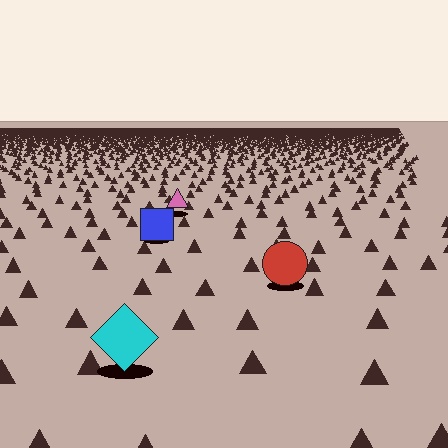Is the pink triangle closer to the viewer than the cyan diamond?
No. The cyan diamond is closer — you can tell from the texture gradient: the ground texture is coarser near it.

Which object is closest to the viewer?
The cyan diamond is closest. The texture marks near it are larger and more spread out.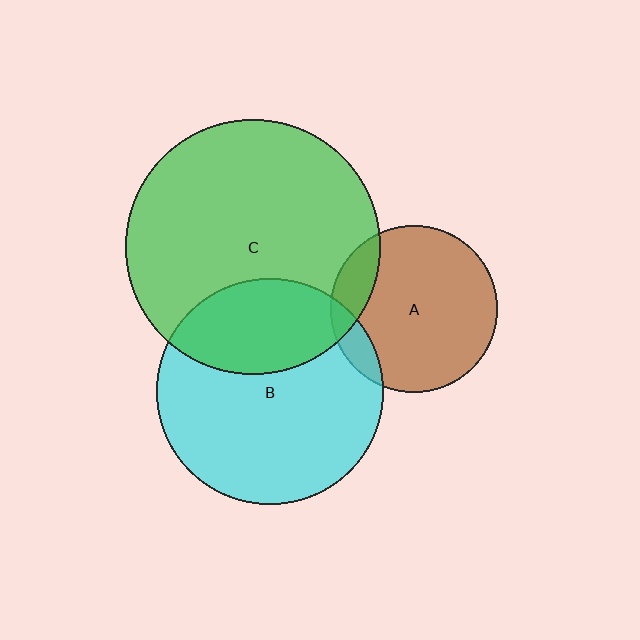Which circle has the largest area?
Circle C (green).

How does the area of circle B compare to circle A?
Approximately 1.8 times.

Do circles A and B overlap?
Yes.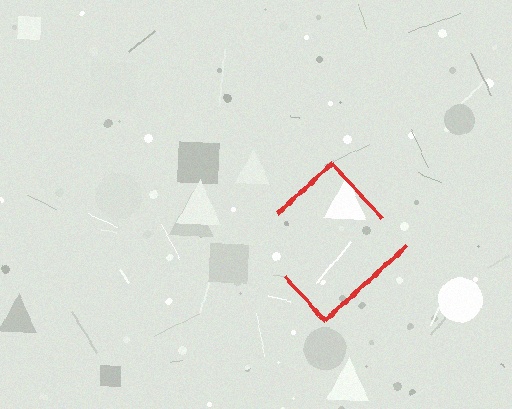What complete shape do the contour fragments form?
The contour fragments form a diamond.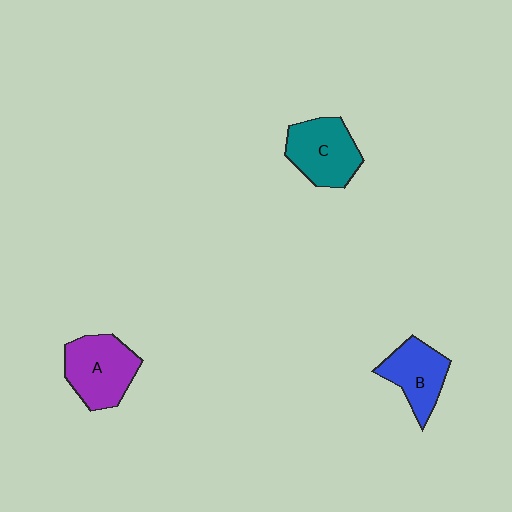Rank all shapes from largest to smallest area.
From largest to smallest: A (purple), C (teal), B (blue).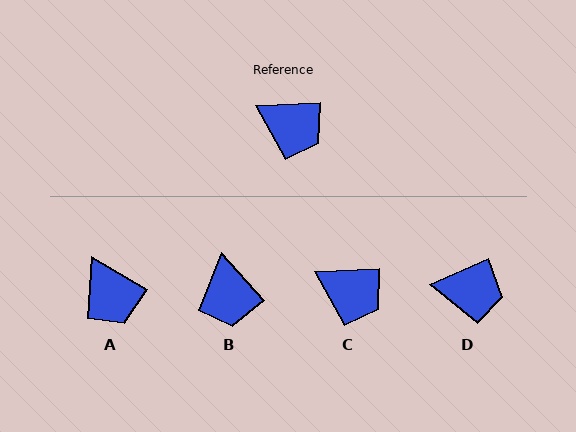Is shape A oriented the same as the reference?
No, it is off by about 33 degrees.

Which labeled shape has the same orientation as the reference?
C.